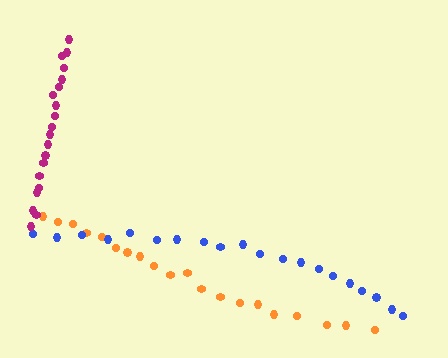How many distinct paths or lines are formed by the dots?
There are 3 distinct paths.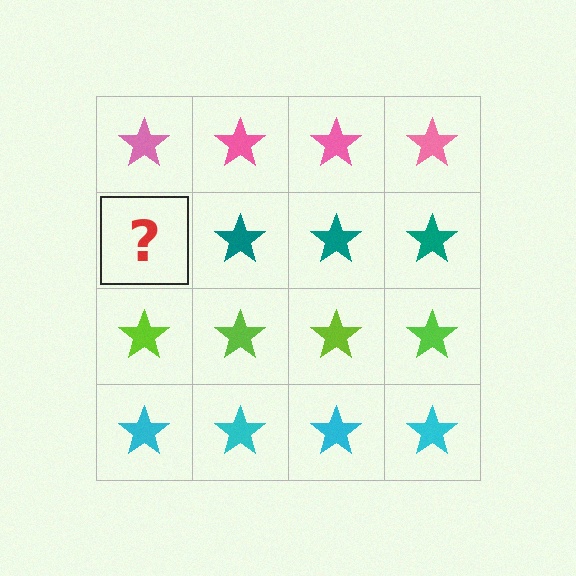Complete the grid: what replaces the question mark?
The question mark should be replaced with a teal star.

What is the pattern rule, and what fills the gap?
The rule is that each row has a consistent color. The gap should be filled with a teal star.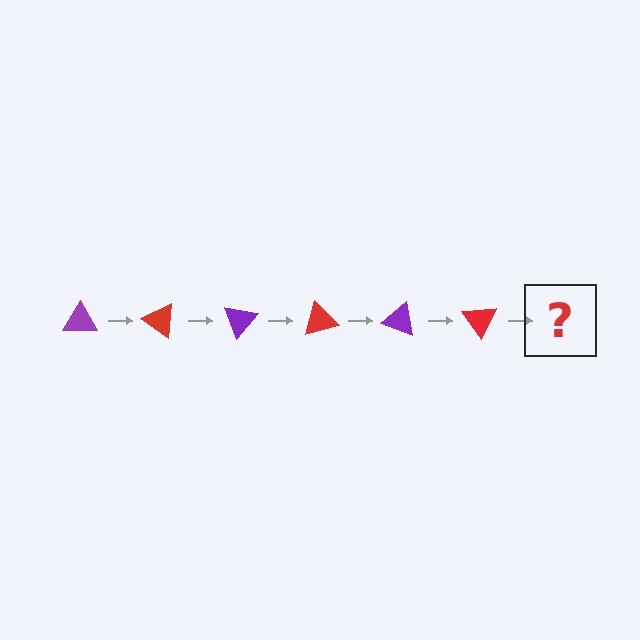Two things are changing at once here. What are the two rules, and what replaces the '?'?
The two rules are that it rotates 35 degrees each step and the color cycles through purple and red. The '?' should be a purple triangle, rotated 210 degrees from the start.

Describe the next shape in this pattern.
It should be a purple triangle, rotated 210 degrees from the start.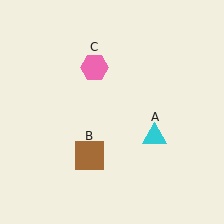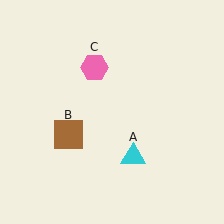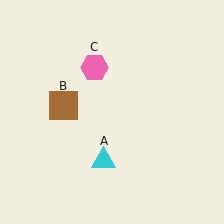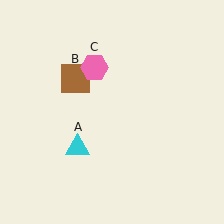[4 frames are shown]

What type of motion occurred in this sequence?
The cyan triangle (object A), brown square (object B) rotated clockwise around the center of the scene.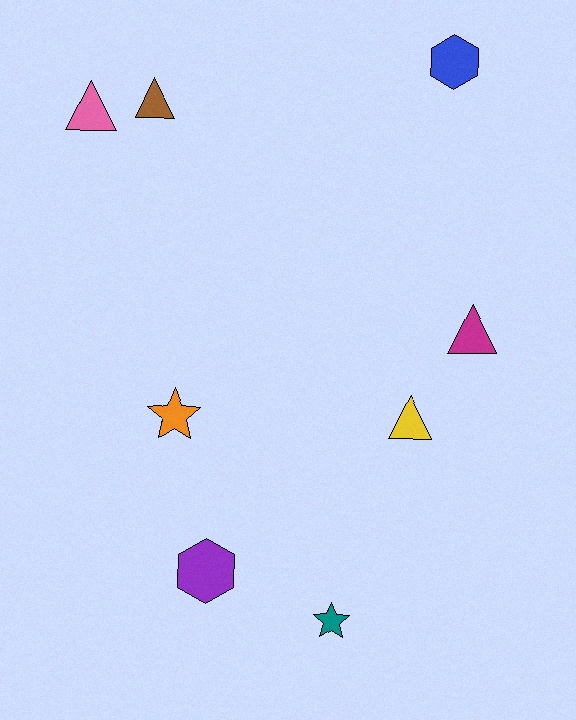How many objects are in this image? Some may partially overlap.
There are 8 objects.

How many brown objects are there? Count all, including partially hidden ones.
There is 1 brown object.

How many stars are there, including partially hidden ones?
There are 2 stars.